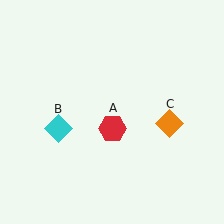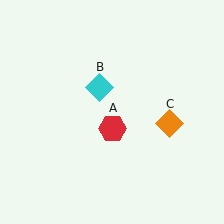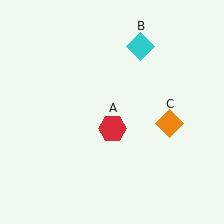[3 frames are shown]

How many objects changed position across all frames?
1 object changed position: cyan diamond (object B).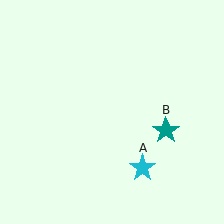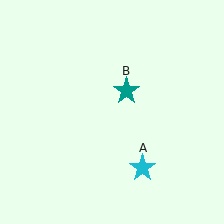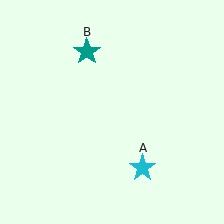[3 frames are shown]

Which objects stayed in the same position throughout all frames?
Cyan star (object A) remained stationary.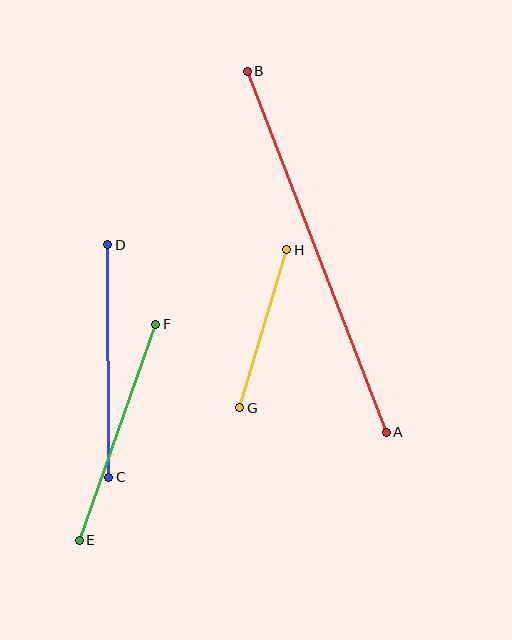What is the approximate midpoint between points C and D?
The midpoint is at approximately (108, 361) pixels.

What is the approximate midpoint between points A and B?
The midpoint is at approximately (317, 252) pixels.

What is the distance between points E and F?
The distance is approximately 229 pixels.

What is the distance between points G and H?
The distance is approximately 165 pixels.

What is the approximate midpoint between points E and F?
The midpoint is at approximately (118, 432) pixels.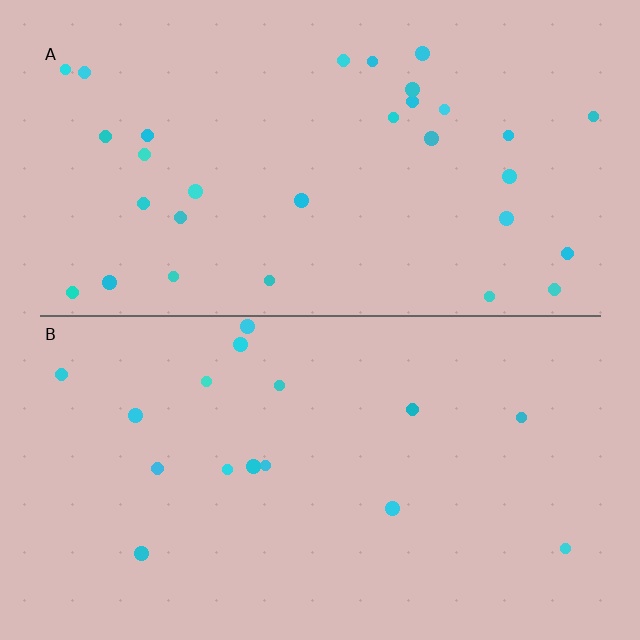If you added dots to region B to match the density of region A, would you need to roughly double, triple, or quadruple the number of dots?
Approximately double.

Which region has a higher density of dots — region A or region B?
A (the top).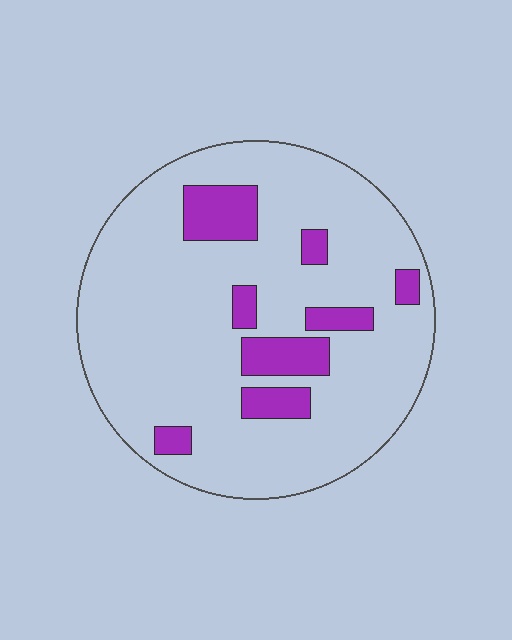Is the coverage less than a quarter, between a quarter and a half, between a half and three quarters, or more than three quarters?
Less than a quarter.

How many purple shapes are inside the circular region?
8.